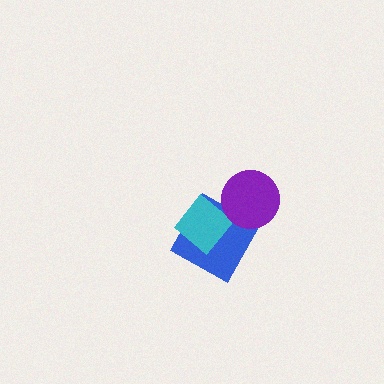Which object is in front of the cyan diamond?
The purple circle is in front of the cyan diamond.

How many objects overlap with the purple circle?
2 objects overlap with the purple circle.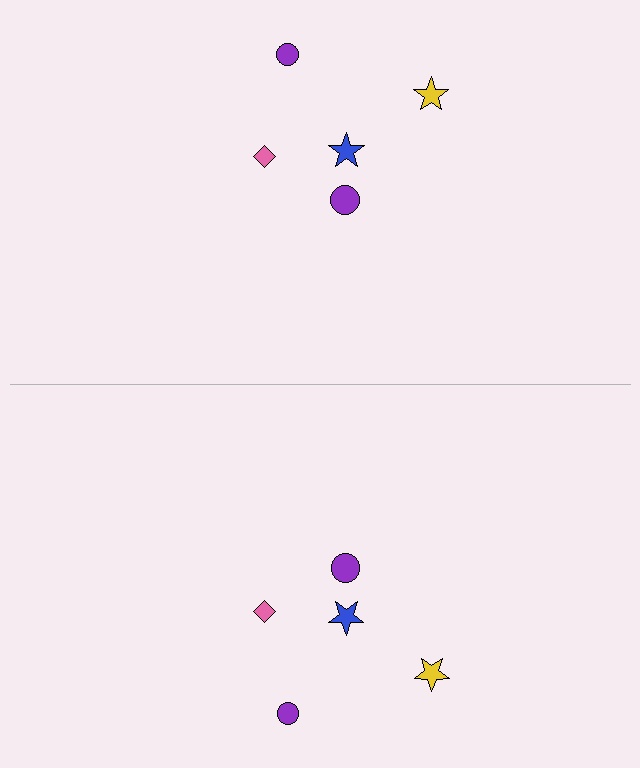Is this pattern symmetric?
Yes, this pattern has bilateral (reflection) symmetry.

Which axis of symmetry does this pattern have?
The pattern has a horizontal axis of symmetry running through the center of the image.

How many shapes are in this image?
There are 10 shapes in this image.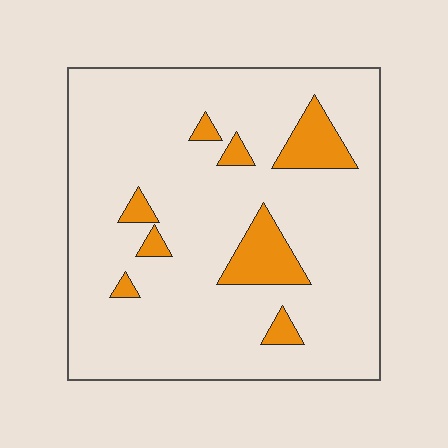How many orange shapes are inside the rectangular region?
8.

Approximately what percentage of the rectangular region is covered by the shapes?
Approximately 10%.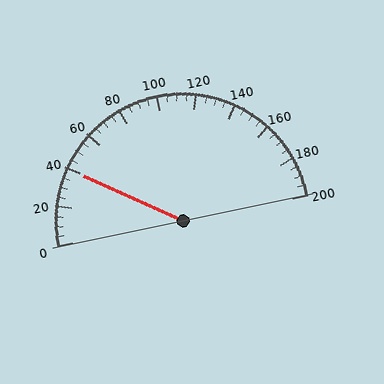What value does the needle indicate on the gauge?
The needle indicates approximately 40.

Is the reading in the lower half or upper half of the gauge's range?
The reading is in the lower half of the range (0 to 200).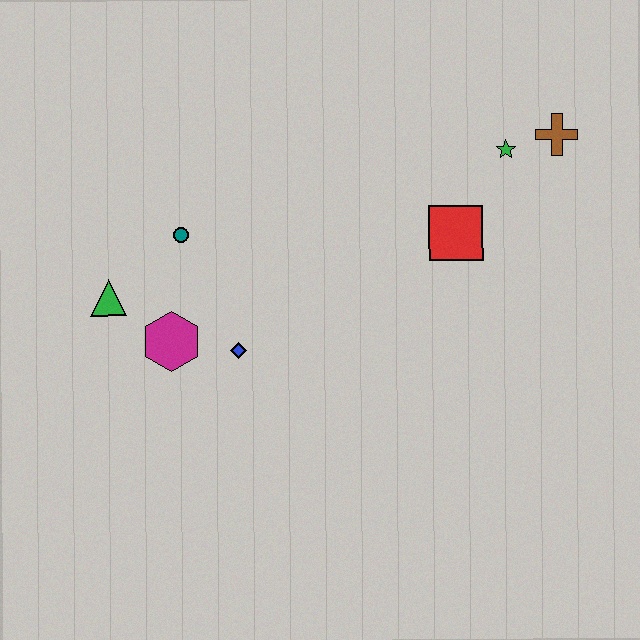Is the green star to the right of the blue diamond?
Yes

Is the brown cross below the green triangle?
No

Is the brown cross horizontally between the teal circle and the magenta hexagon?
No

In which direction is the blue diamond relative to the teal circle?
The blue diamond is below the teal circle.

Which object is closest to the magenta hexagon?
The blue diamond is closest to the magenta hexagon.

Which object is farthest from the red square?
The green triangle is farthest from the red square.